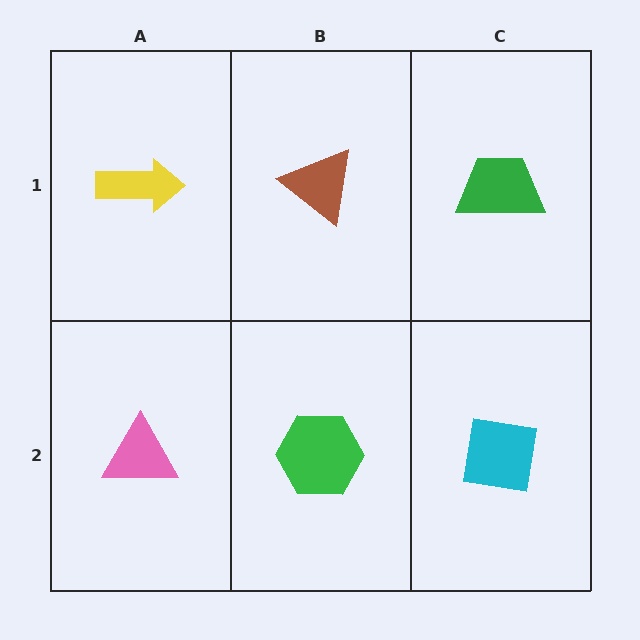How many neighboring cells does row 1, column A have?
2.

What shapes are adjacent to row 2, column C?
A green trapezoid (row 1, column C), a green hexagon (row 2, column B).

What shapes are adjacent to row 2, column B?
A brown triangle (row 1, column B), a pink triangle (row 2, column A), a cyan square (row 2, column C).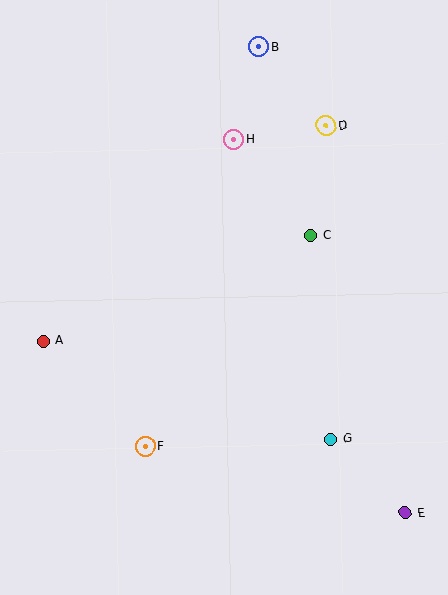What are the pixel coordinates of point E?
Point E is at (405, 513).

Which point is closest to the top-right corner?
Point D is closest to the top-right corner.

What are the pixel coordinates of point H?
Point H is at (233, 139).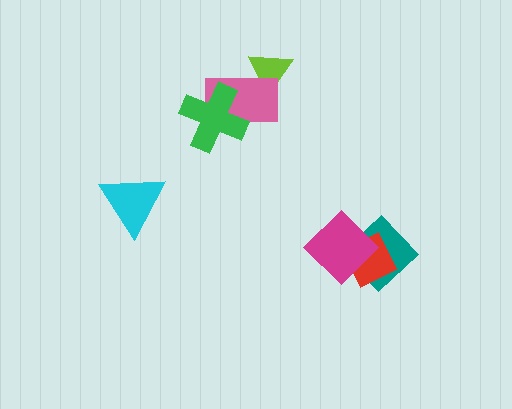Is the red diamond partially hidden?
Yes, it is partially covered by another shape.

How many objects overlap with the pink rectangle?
2 objects overlap with the pink rectangle.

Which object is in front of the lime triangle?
The pink rectangle is in front of the lime triangle.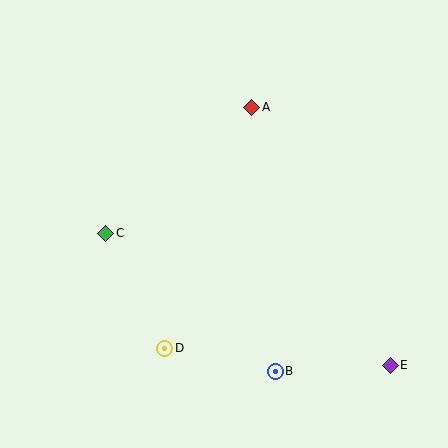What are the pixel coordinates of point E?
Point E is at (390, 365).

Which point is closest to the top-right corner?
Point A is closest to the top-right corner.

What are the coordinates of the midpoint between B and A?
The midpoint between B and A is at (264, 239).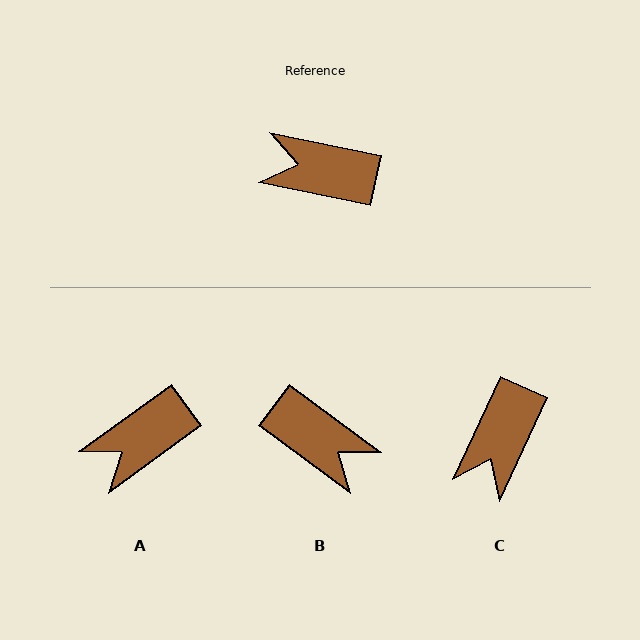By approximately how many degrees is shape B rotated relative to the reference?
Approximately 155 degrees counter-clockwise.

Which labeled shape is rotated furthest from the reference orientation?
B, about 155 degrees away.